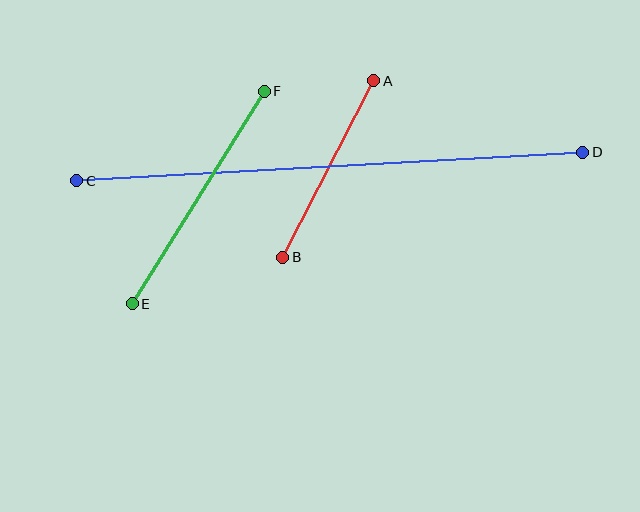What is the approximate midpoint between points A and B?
The midpoint is at approximately (328, 169) pixels.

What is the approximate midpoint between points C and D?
The midpoint is at approximately (330, 167) pixels.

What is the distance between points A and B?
The distance is approximately 199 pixels.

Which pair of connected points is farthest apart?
Points C and D are farthest apart.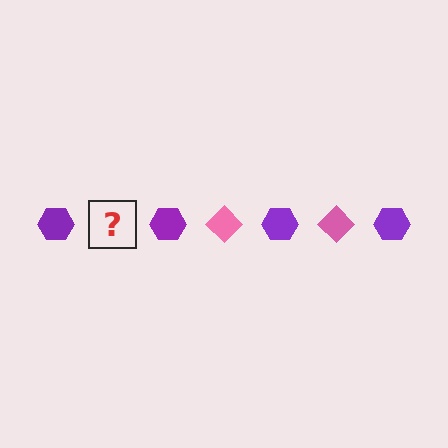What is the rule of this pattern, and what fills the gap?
The rule is that the pattern alternates between purple hexagon and pink diamond. The gap should be filled with a pink diamond.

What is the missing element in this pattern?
The missing element is a pink diamond.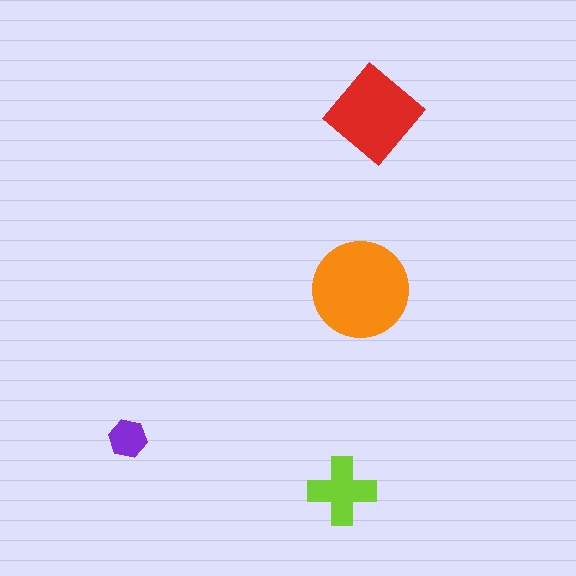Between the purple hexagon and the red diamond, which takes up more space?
The red diamond.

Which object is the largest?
The orange circle.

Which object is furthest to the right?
The red diamond is rightmost.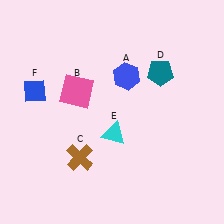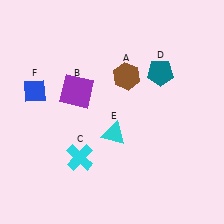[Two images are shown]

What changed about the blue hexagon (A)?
In Image 1, A is blue. In Image 2, it changed to brown.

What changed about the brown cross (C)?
In Image 1, C is brown. In Image 2, it changed to cyan.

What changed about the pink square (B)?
In Image 1, B is pink. In Image 2, it changed to purple.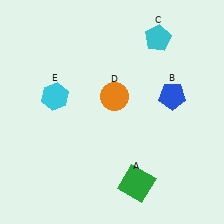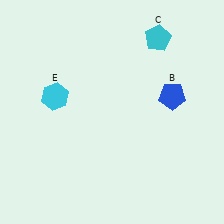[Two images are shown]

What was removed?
The green square (A), the orange circle (D) were removed in Image 2.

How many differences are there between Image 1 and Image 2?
There are 2 differences between the two images.